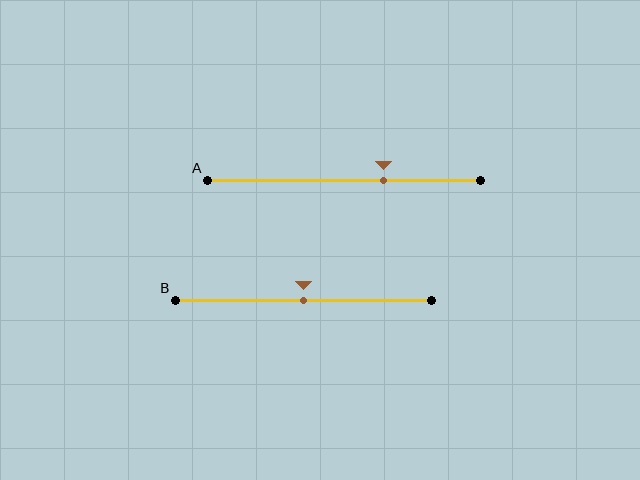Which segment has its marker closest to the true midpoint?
Segment B has its marker closest to the true midpoint.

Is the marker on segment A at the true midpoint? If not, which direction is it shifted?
No, the marker on segment A is shifted to the right by about 14% of the segment length.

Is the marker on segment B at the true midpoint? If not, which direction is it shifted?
Yes, the marker on segment B is at the true midpoint.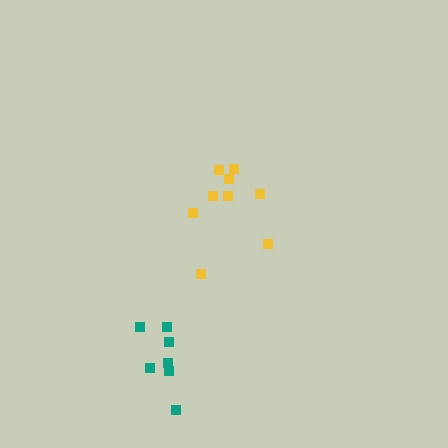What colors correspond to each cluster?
The clusters are colored: yellow, teal.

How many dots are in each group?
Group 1: 9 dots, Group 2: 7 dots (16 total).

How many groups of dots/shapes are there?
There are 2 groups.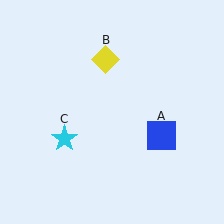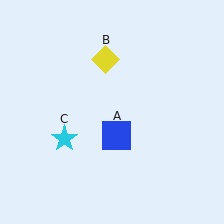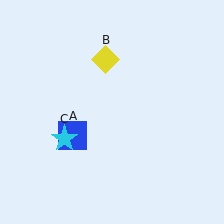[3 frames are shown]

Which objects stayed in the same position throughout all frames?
Yellow diamond (object B) and cyan star (object C) remained stationary.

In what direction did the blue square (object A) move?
The blue square (object A) moved left.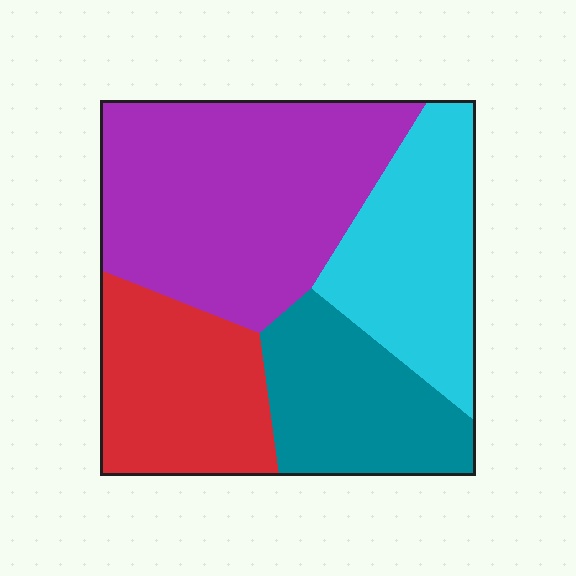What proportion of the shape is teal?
Teal covers 19% of the shape.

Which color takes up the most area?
Purple, at roughly 40%.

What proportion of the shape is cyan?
Cyan covers 22% of the shape.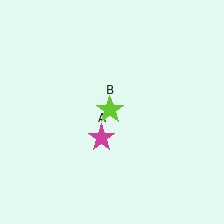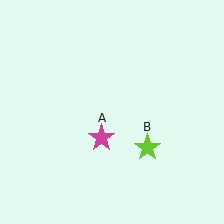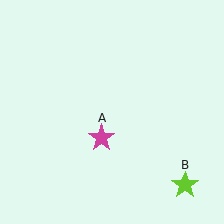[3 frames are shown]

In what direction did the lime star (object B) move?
The lime star (object B) moved down and to the right.